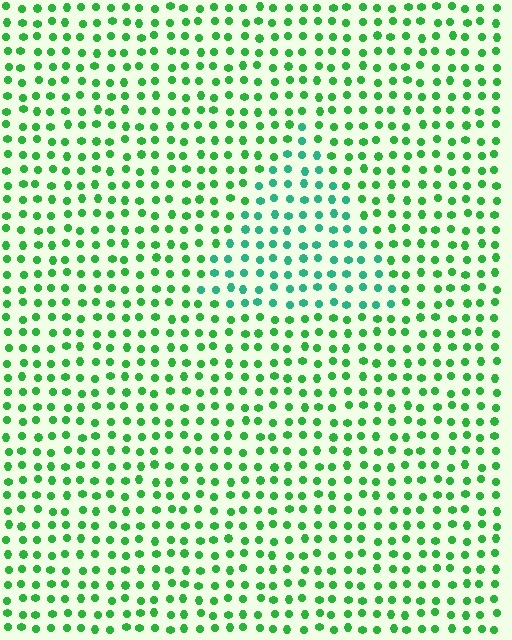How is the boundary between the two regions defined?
The boundary is defined purely by a slight shift in hue (about 32 degrees). Spacing, size, and orientation are identical on both sides.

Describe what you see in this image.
The image is filled with small green elements in a uniform arrangement. A triangle-shaped region is visible where the elements are tinted to a slightly different hue, forming a subtle color boundary.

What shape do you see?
I see a triangle.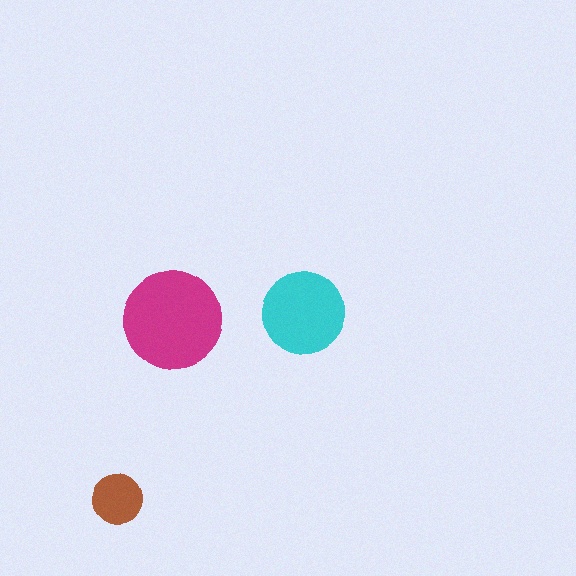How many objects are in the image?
There are 3 objects in the image.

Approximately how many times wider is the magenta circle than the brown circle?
About 2 times wider.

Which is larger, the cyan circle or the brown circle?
The cyan one.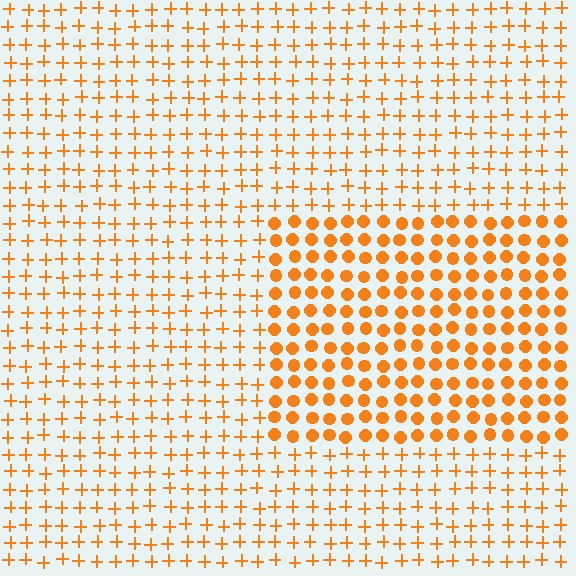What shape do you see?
I see a rectangle.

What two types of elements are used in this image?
The image uses circles inside the rectangle region and plus signs outside it.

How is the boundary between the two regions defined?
The boundary is defined by a change in element shape: circles inside vs. plus signs outside. All elements share the same color and spacing.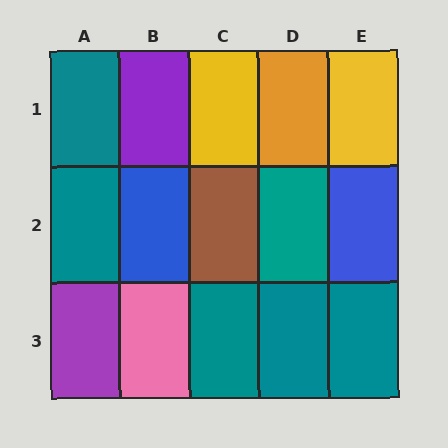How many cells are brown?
1 cell is brown.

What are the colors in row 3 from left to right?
Purple, pink, teal, teal, teal.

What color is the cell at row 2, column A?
Teal.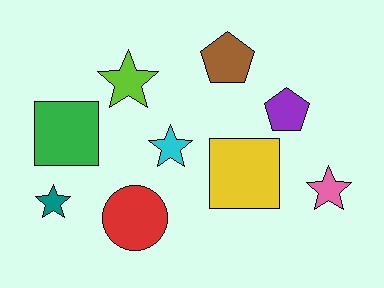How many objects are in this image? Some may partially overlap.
There are 9 objects.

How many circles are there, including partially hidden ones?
There is 1 circle.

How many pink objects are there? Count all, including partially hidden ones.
There is 1 pink object.